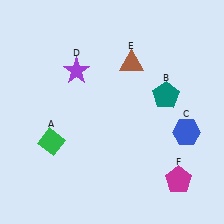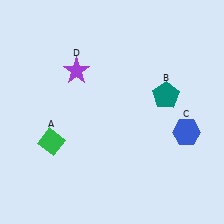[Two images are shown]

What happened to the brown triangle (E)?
The brown triangle (E) was removed in Image 2. It was in the top-right area of Image 1.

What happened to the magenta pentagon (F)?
The magenta pentagon (F) was removed in Image 2. It was in the bottom-right area of Image 1.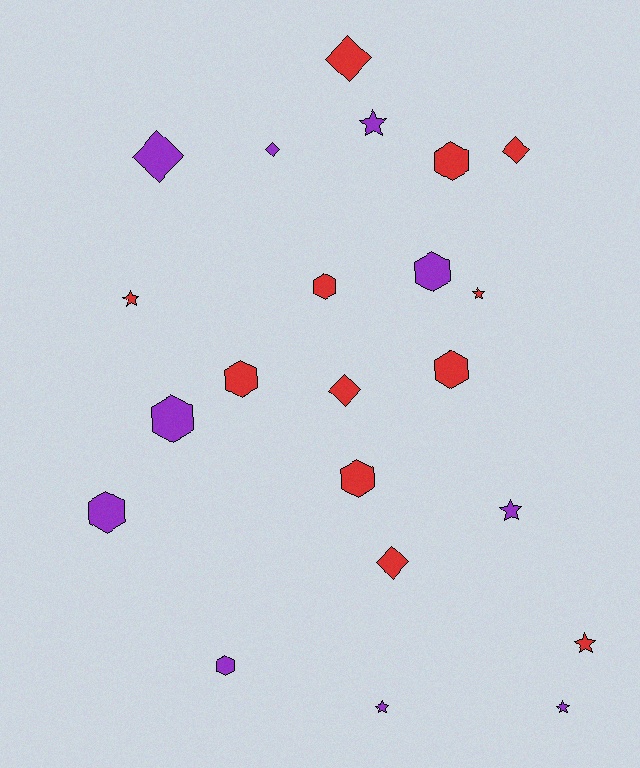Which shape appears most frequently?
Hexagon, with 9 objects.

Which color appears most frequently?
Red, with 12 objects.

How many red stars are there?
There are 3 red stars.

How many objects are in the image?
There are 22 objects.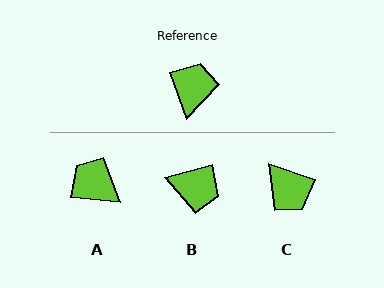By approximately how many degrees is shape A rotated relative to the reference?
Approximately 64 degrees counter-clockwise.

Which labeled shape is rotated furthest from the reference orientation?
C, about 129 degrees away.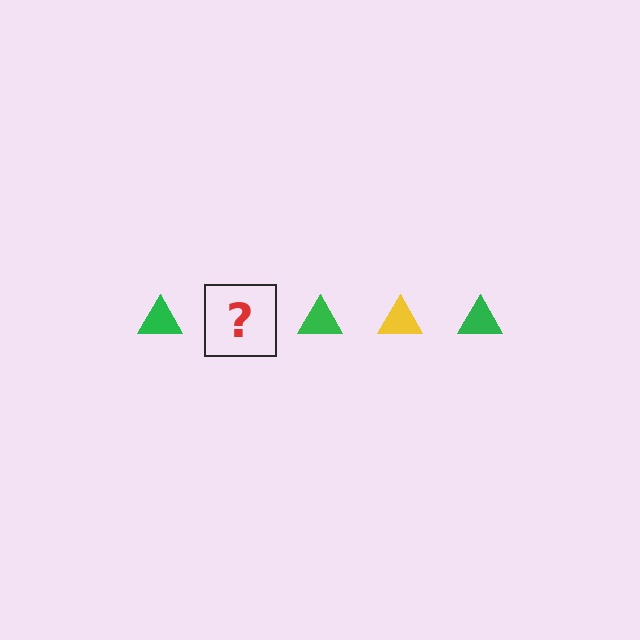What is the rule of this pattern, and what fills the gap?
The rule is that the pattern cycles through green, yellow triangles. The gap should be filled with a yellow triangle.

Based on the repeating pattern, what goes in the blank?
The blank should be a yellow triangle.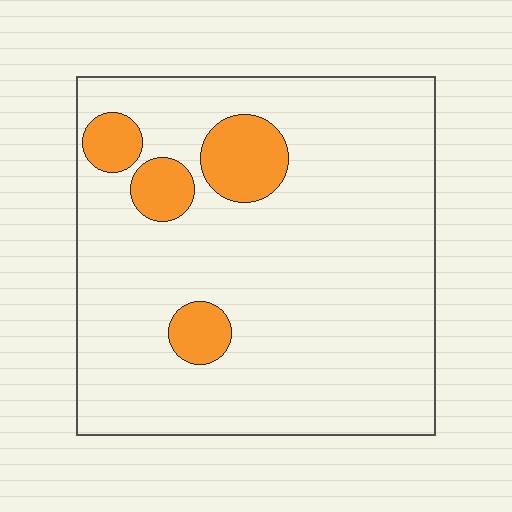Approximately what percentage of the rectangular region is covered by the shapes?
Approximately 10%.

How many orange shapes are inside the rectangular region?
4.